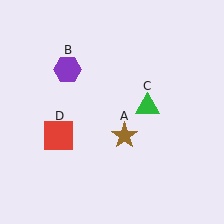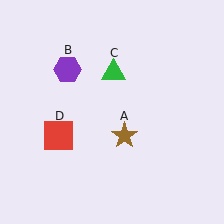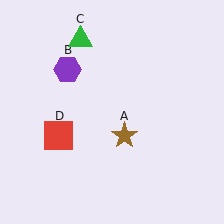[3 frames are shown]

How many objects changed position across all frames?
1 object changed position: green triangle (object C).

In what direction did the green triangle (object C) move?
The green triangle (object C) moved up and to the left.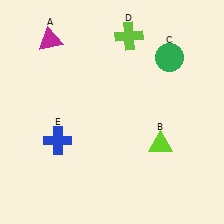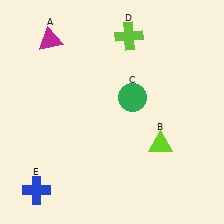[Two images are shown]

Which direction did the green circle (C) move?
The green circle (C) moved down.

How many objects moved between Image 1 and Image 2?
2 objects moved between the two images.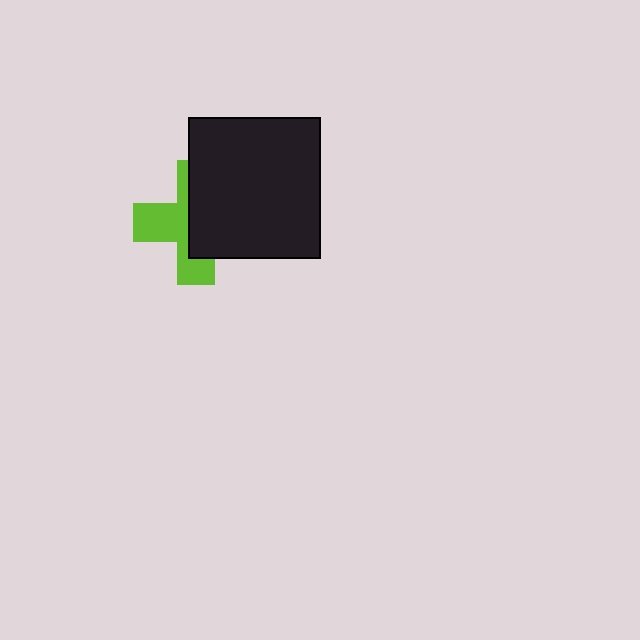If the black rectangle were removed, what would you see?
You would see the complete lime cross.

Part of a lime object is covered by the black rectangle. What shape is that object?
It is a cross.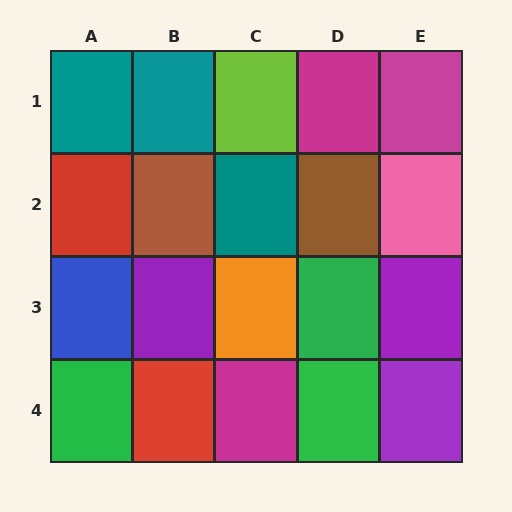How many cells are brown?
2 cells are brown.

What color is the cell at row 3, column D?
Green.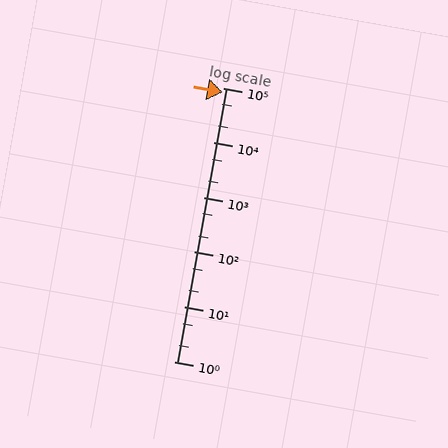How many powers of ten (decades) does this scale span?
The scale spans 5 decades, from 1 to 100000.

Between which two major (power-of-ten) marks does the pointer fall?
The pointer is between 10000 and 100000.